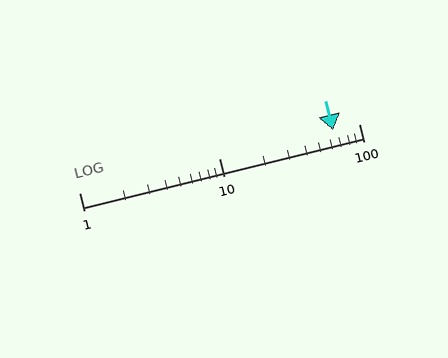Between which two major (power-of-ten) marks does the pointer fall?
The pointer is between 10 and 100.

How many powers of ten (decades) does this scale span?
The scale spans 2 decades, from 1 to 100.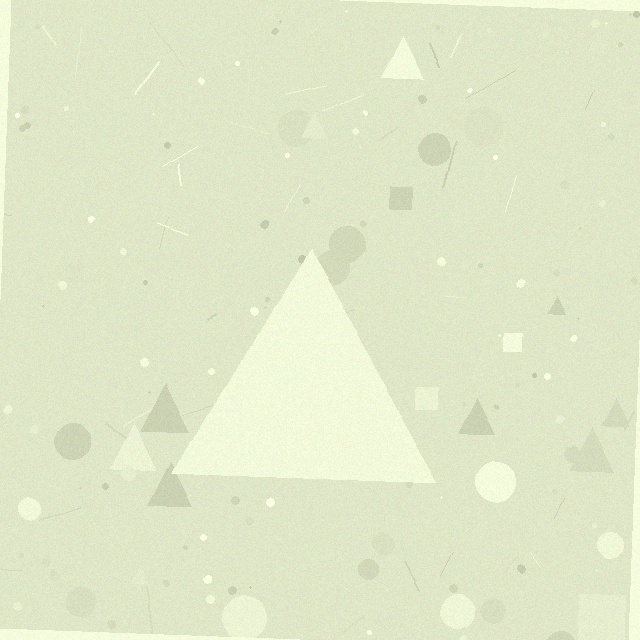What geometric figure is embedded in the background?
A triangle is embedded in the background.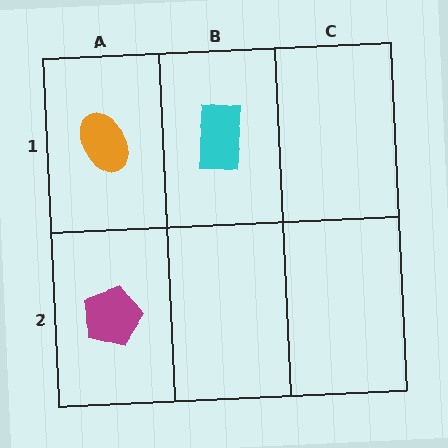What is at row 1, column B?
A cyan rectangle.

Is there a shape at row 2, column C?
No, that cell is empty.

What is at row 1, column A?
An orange ellipse.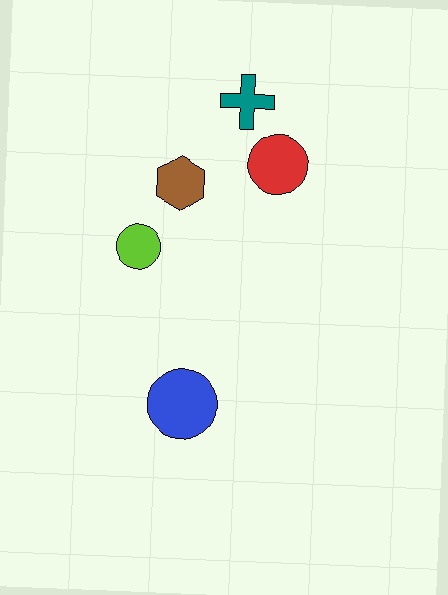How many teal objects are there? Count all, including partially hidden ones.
There is 1 teal object.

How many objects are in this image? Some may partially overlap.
There are 5 objects.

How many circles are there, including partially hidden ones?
There are 3 circles.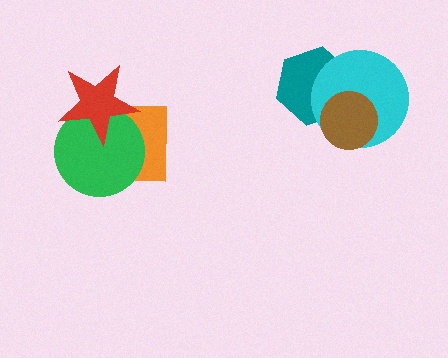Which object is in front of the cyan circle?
The brown circle is in front of the cyan circle.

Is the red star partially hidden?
No, no other shape covers it.